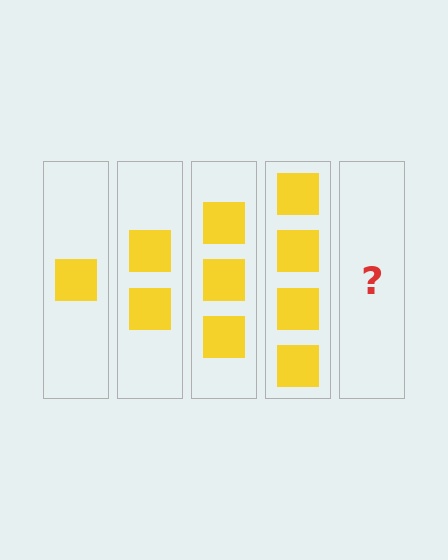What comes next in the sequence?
The next element should be 5 squares.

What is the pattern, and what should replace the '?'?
The pattern is that each step adds one more square. The '?' should be 5 squares.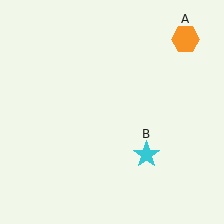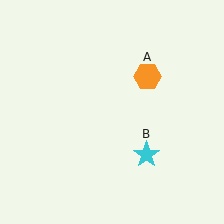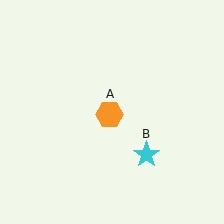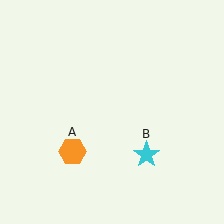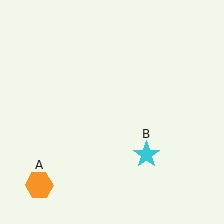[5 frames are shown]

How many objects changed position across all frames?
1 object changed position: orange hexagon (object A).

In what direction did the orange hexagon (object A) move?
The orange hexagon (object A) moved down and to the left.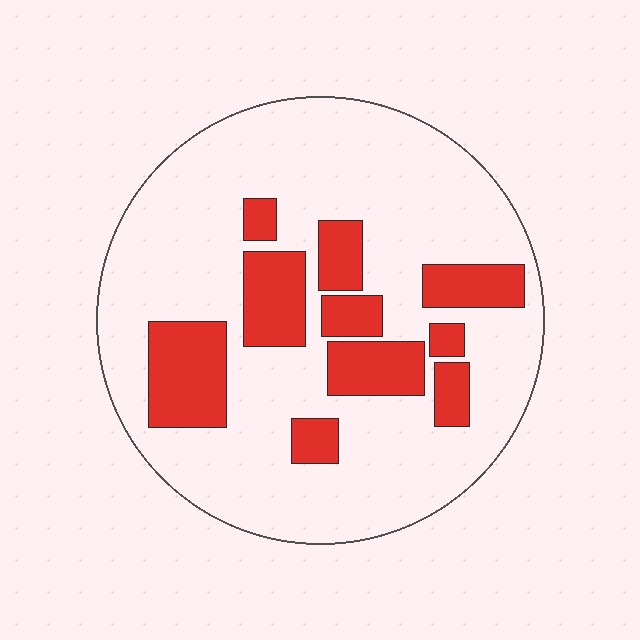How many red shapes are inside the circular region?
10.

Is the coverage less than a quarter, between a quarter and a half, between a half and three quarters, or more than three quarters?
Less than a quarter.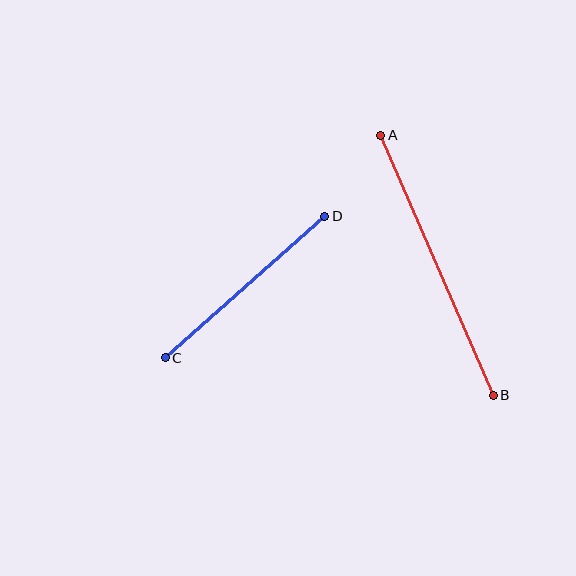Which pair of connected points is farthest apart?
Points A and B are farthest apart.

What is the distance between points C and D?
The distance is approximately 213 pixels.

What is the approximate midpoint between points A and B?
The midpoint is at approximately (437, 265) pixels.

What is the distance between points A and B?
The distance is approximately 283 pixels.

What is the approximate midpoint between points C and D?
The midpoint is at approximately (245, 287) pixels.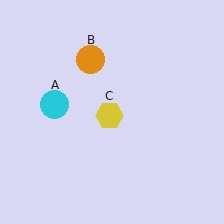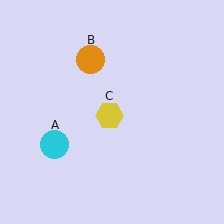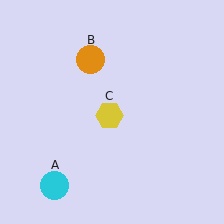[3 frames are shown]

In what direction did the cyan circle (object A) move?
The cyan circle (object A) moved down.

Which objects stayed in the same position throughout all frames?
Orange circle (object B) and yellow hexagon (object C) remained stationary.